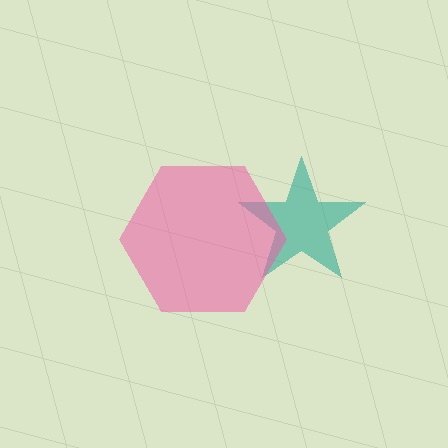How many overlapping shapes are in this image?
There are 2 overlapping shapes in the image.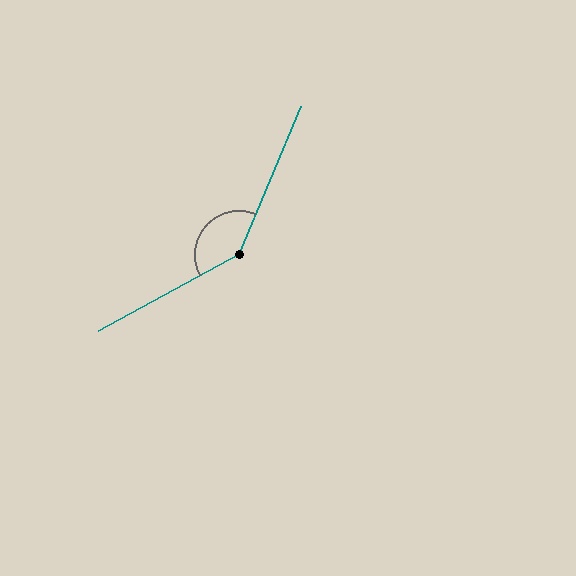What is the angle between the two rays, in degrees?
Approximately 141 degrees.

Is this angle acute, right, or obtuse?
It is obtuse.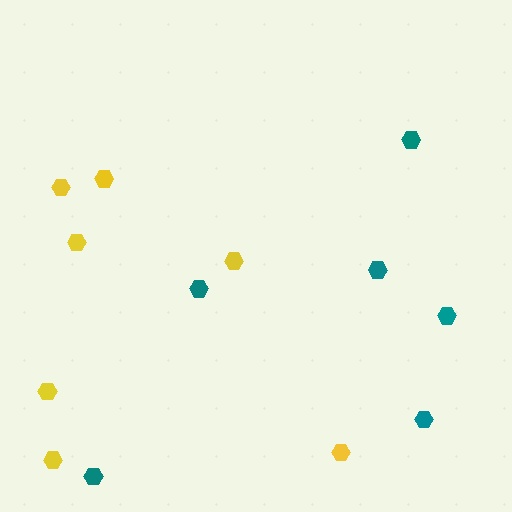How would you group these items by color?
There are 2 groups: one group of teal hexagons (6) and one group of yellow hexagons (7).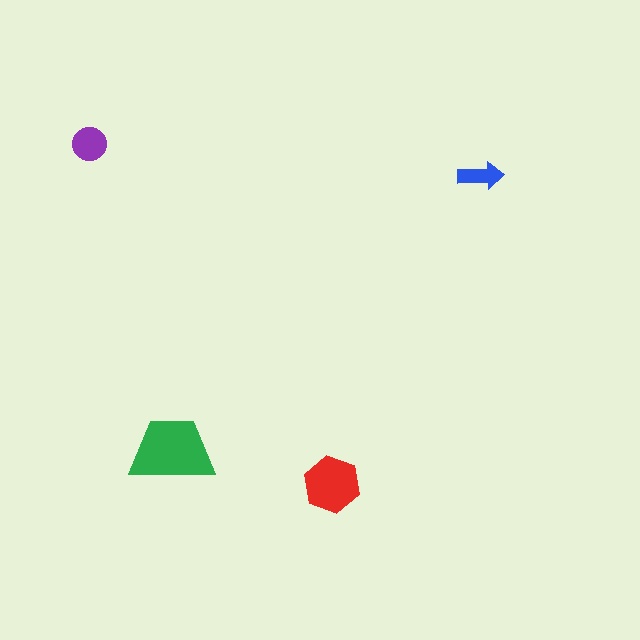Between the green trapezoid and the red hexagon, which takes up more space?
The green trapezoid.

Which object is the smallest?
The blue arrow.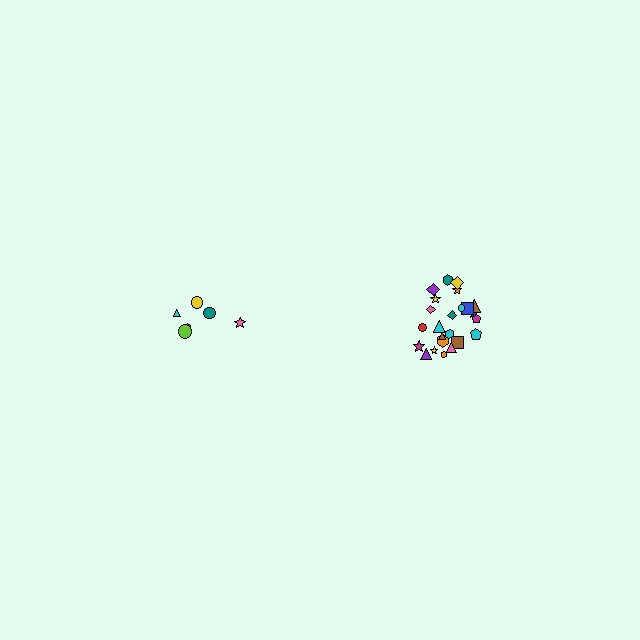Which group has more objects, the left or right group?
The right group.